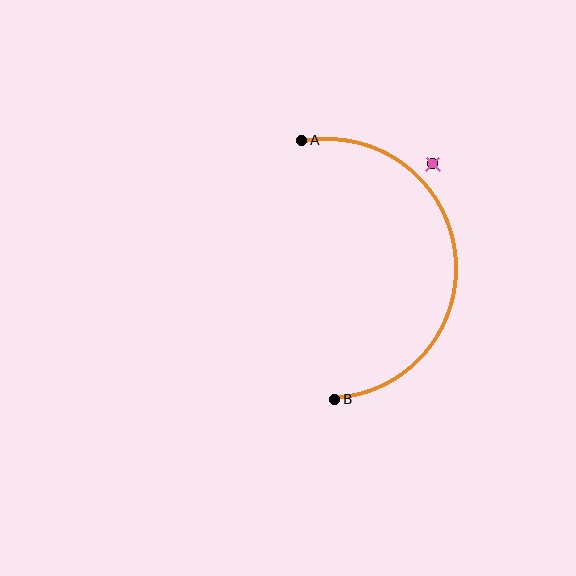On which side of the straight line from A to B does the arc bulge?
The arc bulges to the right of the straight line connecting A and B.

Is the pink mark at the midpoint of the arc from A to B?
No — the pink mark does not lie on the arc at all. It sits slightly outside the curve.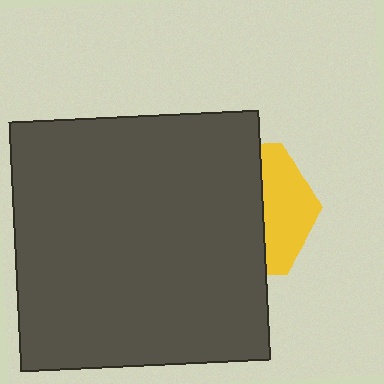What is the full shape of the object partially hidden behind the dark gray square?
The partially hidden object is a yellow hexagon.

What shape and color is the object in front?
The object in front is a dark gray square.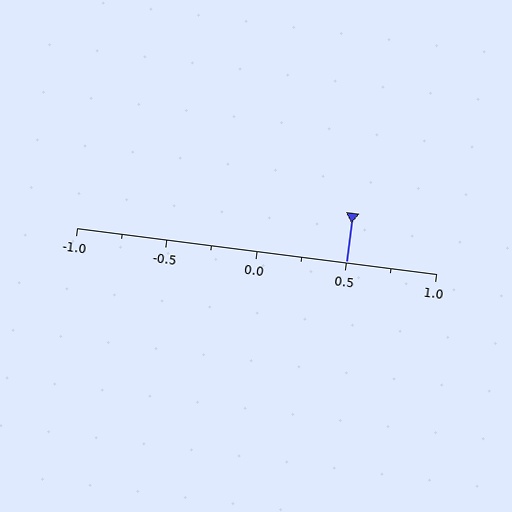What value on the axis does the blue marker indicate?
The marker indicates approximately 0.5.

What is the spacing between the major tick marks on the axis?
The major ticks are spaced 0.5 apart.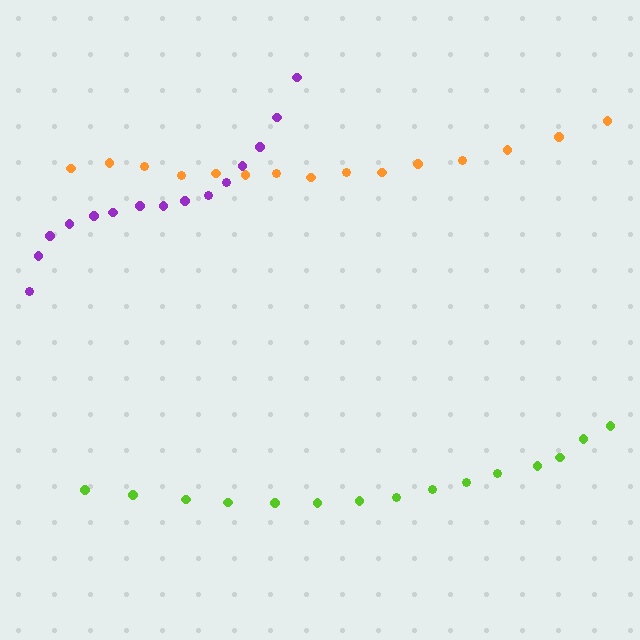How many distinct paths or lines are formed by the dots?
There are 3 distinct paths.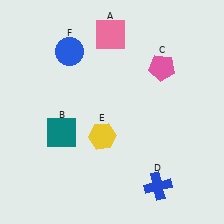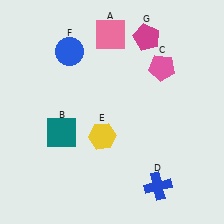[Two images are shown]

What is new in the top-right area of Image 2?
A magenta pentagon (G) was added in the top-right area of Image 2.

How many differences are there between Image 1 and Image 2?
There is 1 difference between the two images.